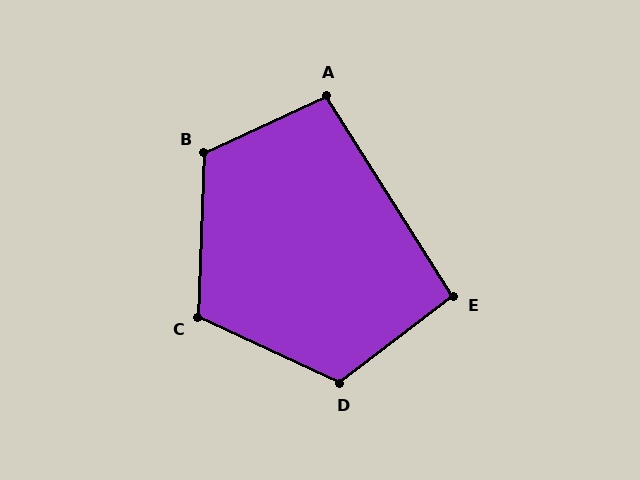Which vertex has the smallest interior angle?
E, at approximately 95 degrees.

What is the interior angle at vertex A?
Approximately 97 degrees (obtuse).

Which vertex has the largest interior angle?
D, at approximately 118 degrees.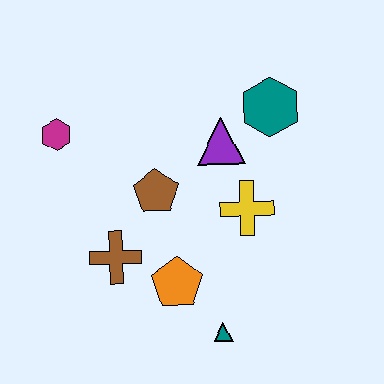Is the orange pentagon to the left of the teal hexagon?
Yes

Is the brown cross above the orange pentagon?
Yes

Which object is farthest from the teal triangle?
The magenta hexagon is farthest from the teal triangle.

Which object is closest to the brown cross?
The orange pentagon is closest to the brown cross.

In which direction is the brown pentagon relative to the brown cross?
The brown pentagon is above the brown cross.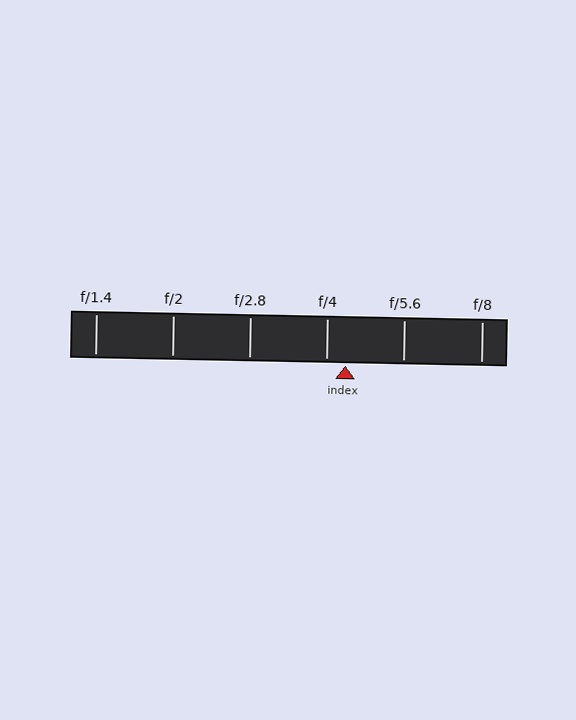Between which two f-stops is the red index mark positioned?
The index mark is between f/4 and f/5.6.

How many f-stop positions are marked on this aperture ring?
There are 6 f-stop positions marked.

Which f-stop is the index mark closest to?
The index mark is closest to f/4.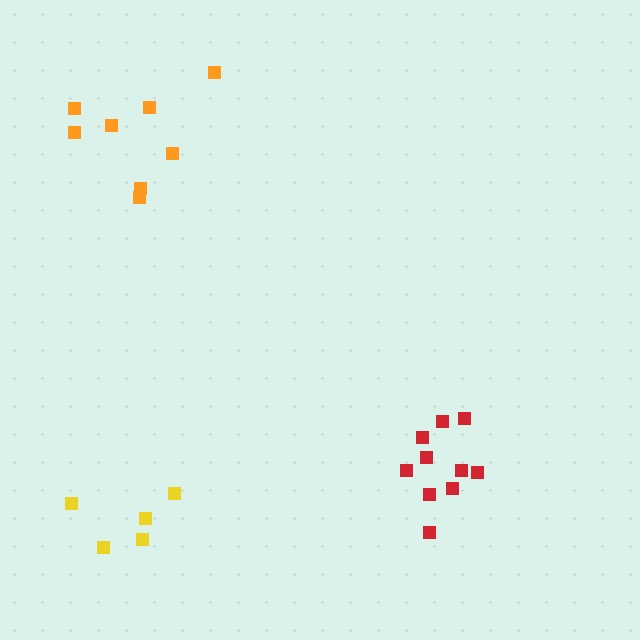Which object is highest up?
The orange cluster is topmost.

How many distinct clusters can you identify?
There are 3 distinct clusters.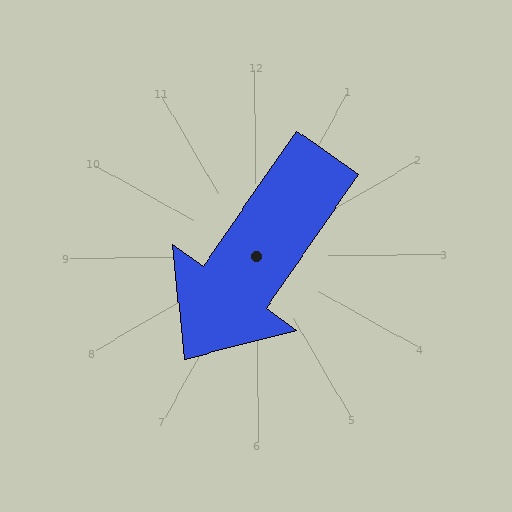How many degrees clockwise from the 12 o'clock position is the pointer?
Approximately 215 degrees.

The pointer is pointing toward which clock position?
Roughly 7 o'clock.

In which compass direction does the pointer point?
Southwest.